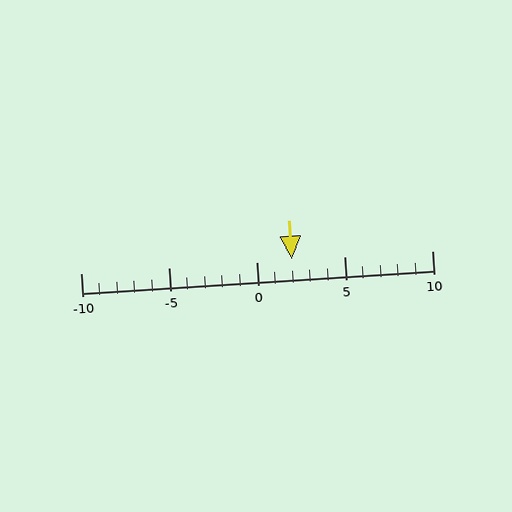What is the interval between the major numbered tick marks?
The major tick marks are spaced 5 units apart.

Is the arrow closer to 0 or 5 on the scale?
The arrow is closer to 0.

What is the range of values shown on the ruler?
The ruler shows values from -10 to 10.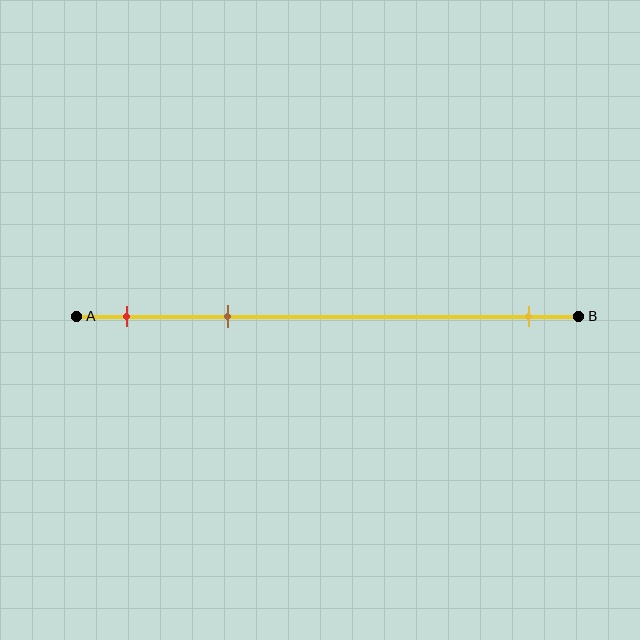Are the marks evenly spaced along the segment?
No, the marks are not evenly spaced.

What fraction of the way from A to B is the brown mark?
The brown mark is approximately 30% (0.3) of the way from A to B.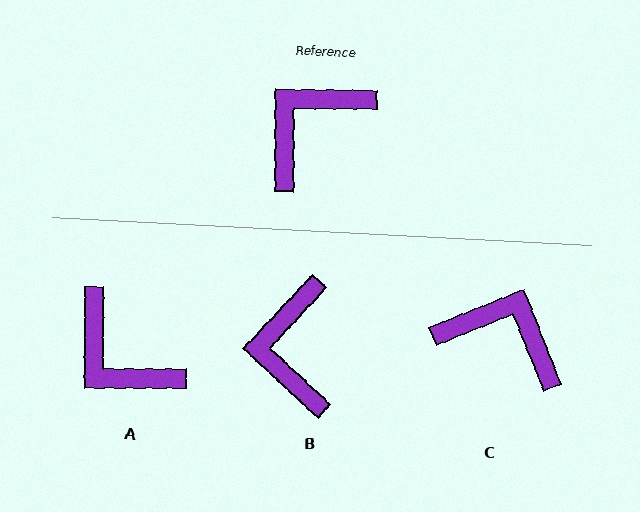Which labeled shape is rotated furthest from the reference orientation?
A, about 90 degrees away.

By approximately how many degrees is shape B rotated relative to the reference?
Approximately 47 degrees counter-clockwise.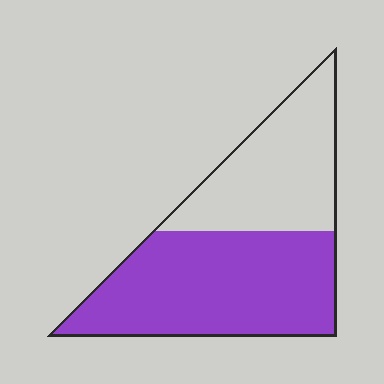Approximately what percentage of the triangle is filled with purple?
Approximately 60%.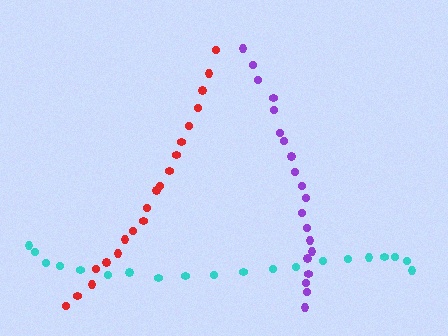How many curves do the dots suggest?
There are 3 distinct paths.